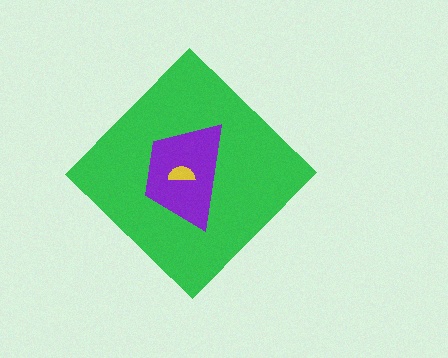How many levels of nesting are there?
3.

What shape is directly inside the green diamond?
The purple trapezoid.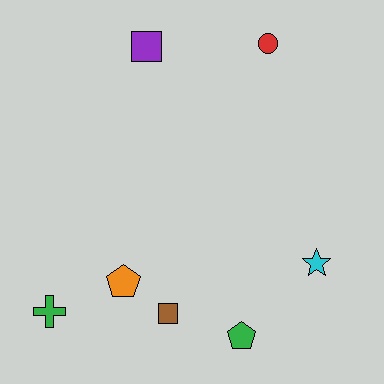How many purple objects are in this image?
There is 1 purple object.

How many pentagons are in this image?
There are 2 pentagons.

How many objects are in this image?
There are 7 objects.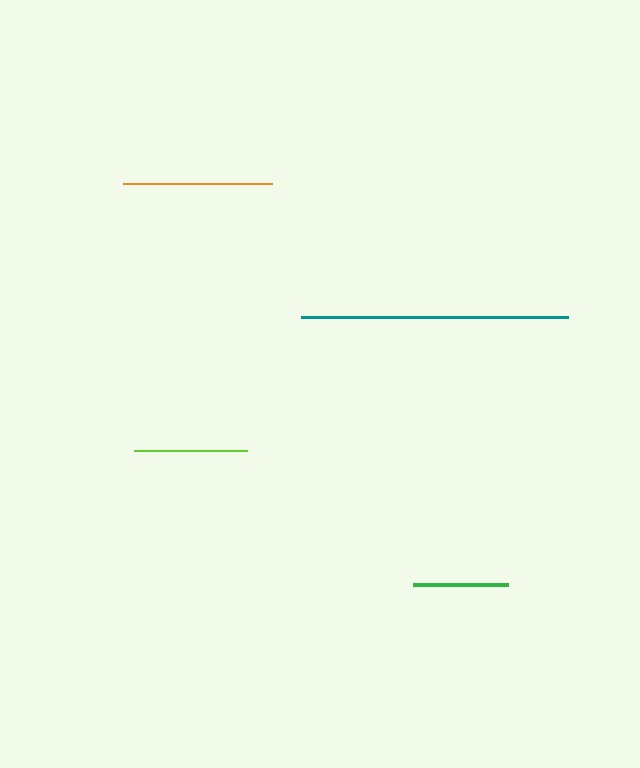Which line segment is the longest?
The teal line is the longest at approximately 267 pixels.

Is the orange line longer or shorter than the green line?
The orange line is longer than the green line.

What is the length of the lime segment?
The lime segment is approximately 113 pixels long.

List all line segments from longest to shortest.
From longest to shortest: teal, orange, lime, green.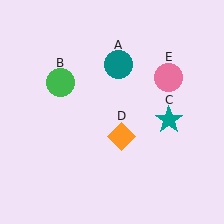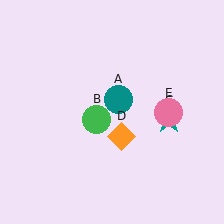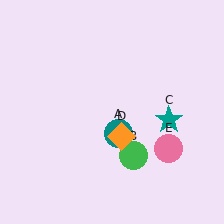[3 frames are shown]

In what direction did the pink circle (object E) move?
The pink circle (object E) moved down.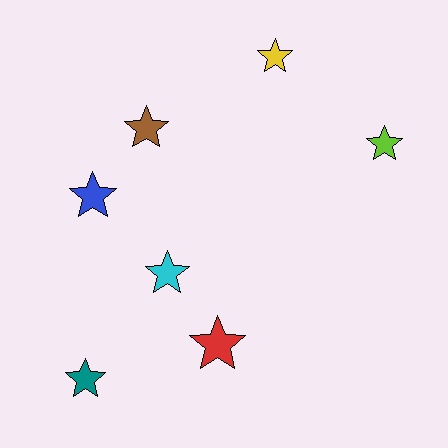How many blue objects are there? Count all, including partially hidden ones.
There is 1 blue object.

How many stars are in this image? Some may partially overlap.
There are 7 stars.